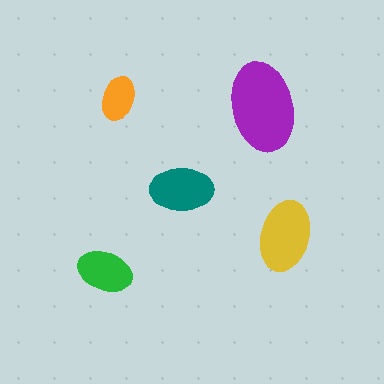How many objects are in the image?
There are 5 objects in the image.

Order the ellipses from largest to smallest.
the purple one, the yellow one, the teal one, the green one, the orange one.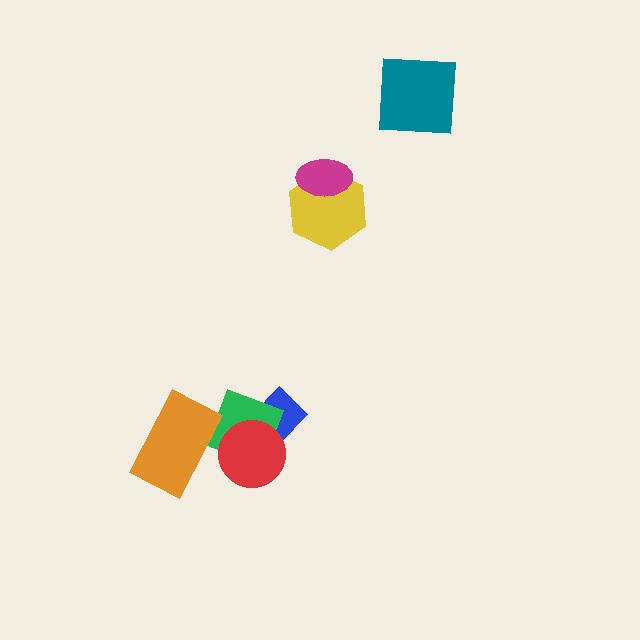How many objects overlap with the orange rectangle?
1 object overlaps with the orange rectangle.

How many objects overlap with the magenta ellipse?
1 object overlaps with the magenta ellipse.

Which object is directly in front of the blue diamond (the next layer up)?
The green diamond is directly in front of the blue diamond.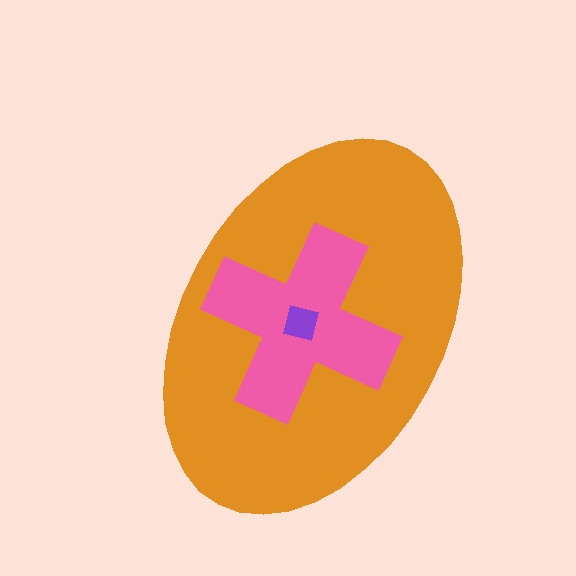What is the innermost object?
The purple square.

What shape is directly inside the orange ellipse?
The pink cross.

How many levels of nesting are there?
3.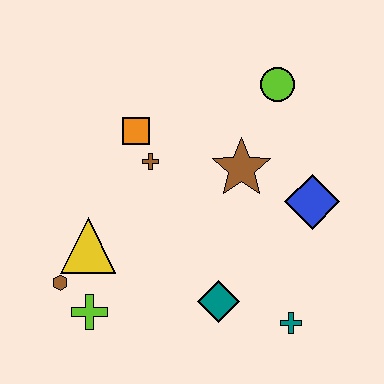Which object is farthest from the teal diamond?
The lime circle is farthest from the teal diamond.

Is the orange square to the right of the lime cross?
Yes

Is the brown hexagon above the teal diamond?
Yes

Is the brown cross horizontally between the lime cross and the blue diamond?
Yes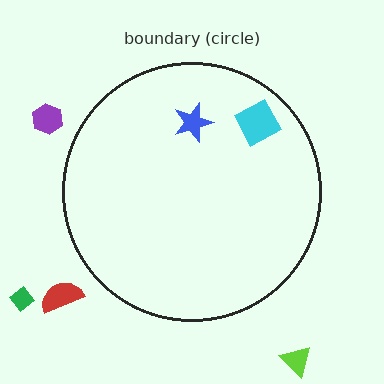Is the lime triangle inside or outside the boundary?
Outside.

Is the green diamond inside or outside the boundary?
Outside.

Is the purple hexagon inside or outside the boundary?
Outside.